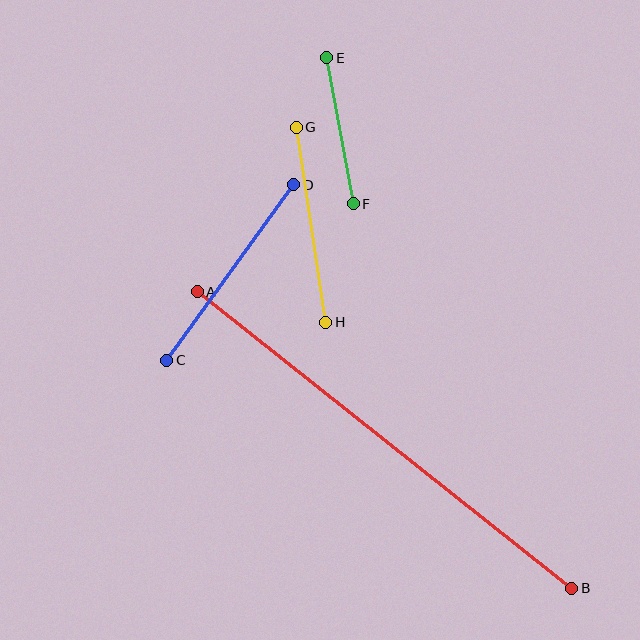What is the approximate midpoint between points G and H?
The midpoint is at approximately (311, 225) pixels.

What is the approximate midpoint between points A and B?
The midpoint is at approximately (384, 440) pixels.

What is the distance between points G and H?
The distance is approximately 197 pixels.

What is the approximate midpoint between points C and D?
The midpoint is at approximately (230, 272) pixels.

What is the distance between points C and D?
The distance is approximately 217 pixels.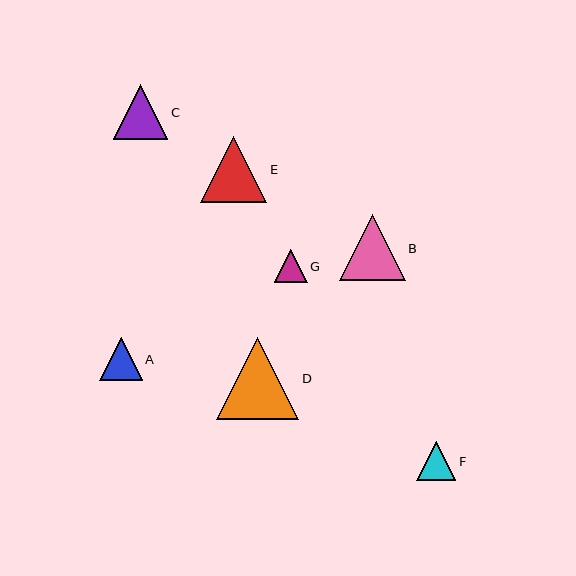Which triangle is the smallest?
Triangle G is the smallest with a size of approximately 32 pixels.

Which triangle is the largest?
Triangle D is the largest with a size of approximately 82 pixels.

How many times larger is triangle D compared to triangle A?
Triangle D is approximately 1.9 times the size of triangle A.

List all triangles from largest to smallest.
From largest to smallest: D, B, E, C, A, F, G.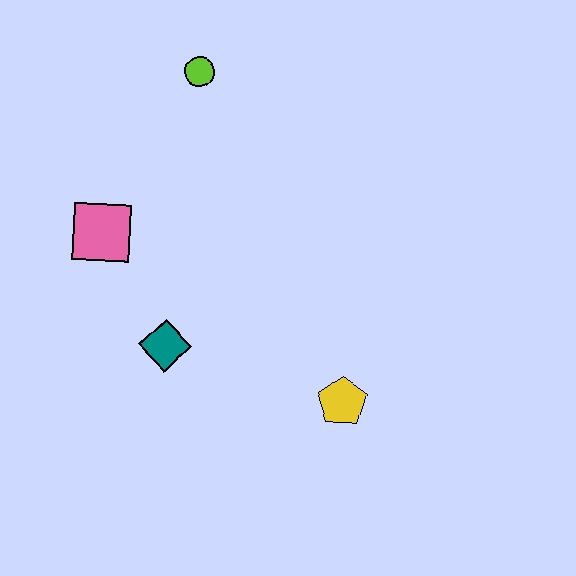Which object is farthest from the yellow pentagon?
The lime circle is farthest from the yellow pentagon.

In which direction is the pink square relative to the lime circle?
The pink square is below the lime circle.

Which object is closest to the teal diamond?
The pink square is closest to the teal diamond.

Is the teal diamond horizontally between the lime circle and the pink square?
Yes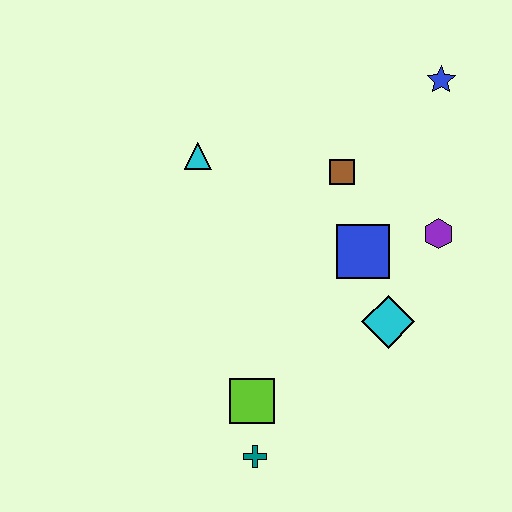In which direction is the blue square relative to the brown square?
The blue square is below the brown square.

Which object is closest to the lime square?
The teal cross is closest to the lime square.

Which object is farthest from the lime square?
The blue star is farthest from the lime square.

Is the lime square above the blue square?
No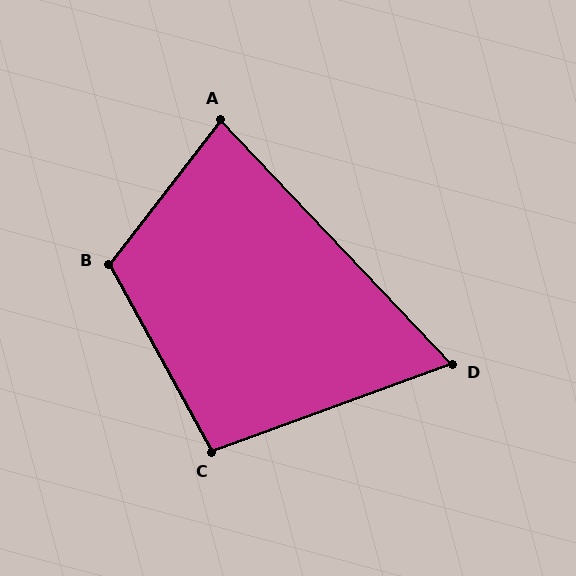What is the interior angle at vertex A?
Approximately 81 degrees (acute).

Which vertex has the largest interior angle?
B, at approximately 113 degrees.